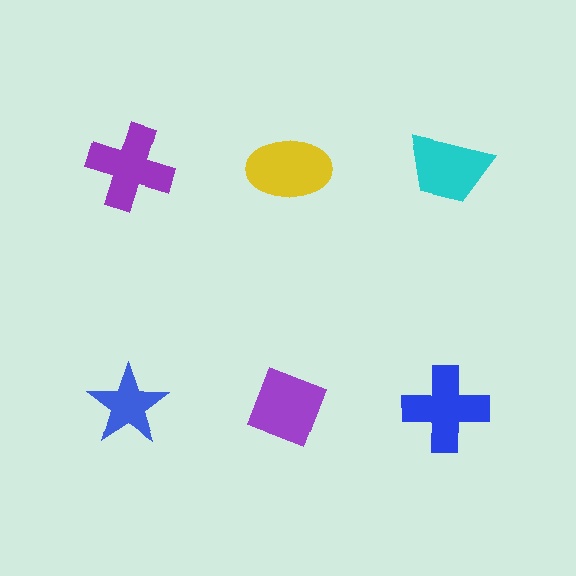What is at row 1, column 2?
A yellow ellipse.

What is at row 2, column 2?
A purple diamond.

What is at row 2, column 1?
A blue star.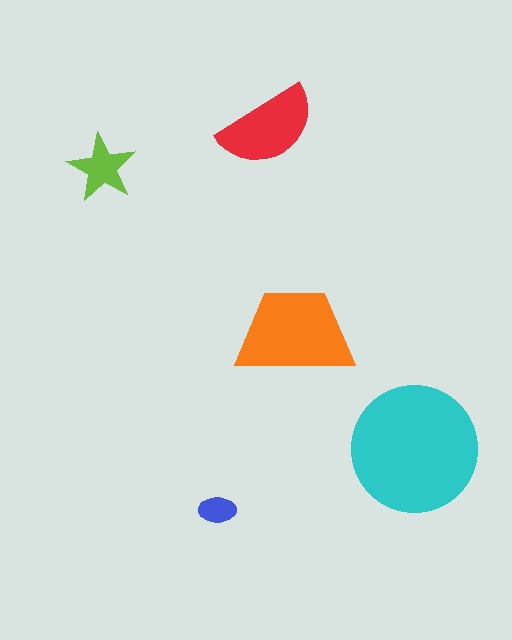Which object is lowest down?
The blue ellipse is bottommost.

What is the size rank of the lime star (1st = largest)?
4th.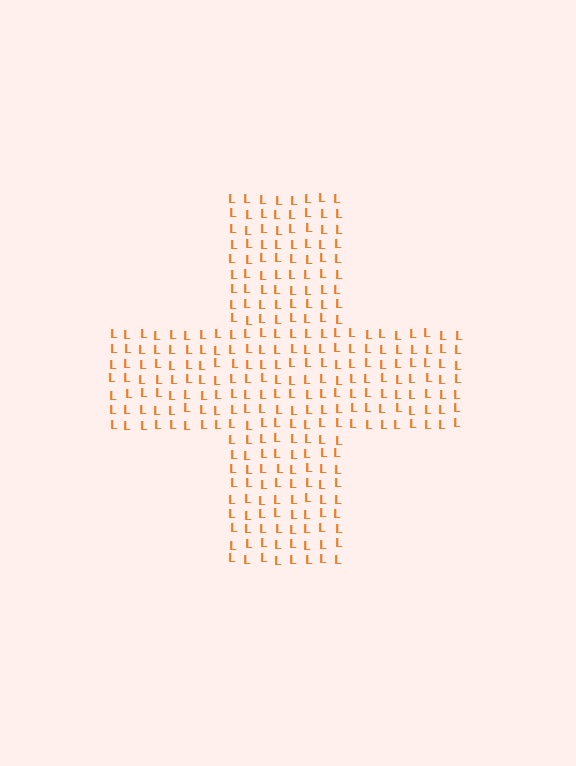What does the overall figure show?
The overall figure shows a cross.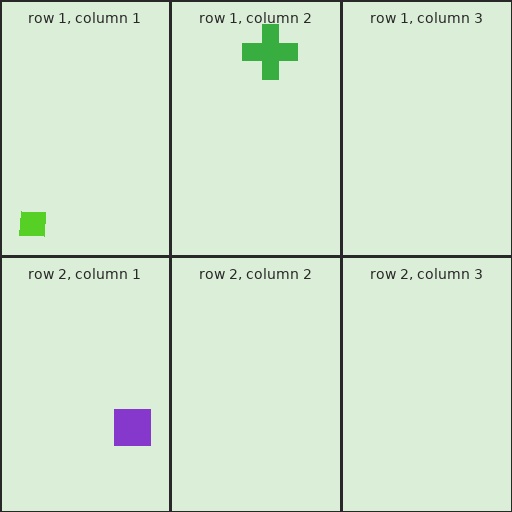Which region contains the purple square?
The row 2, column 1 region.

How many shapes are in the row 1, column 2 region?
1.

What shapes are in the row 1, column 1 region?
The lime square.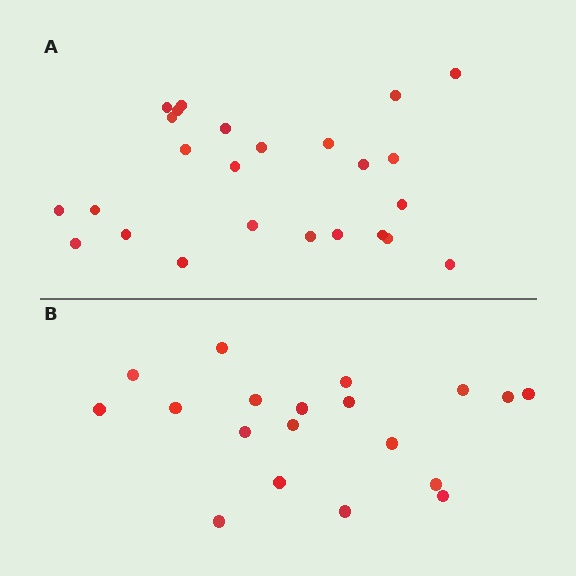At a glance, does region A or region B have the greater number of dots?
Region A (the top region) has more dots.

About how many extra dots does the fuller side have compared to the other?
Region A has about 6 more dots than region B.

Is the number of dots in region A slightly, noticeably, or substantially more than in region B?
Region A has noticeably more, but not dramatically so. The ratio is roughly 1.3 to 1.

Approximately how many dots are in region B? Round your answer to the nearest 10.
About 20 dots. (The exact count is 19, which rounds to 20.)